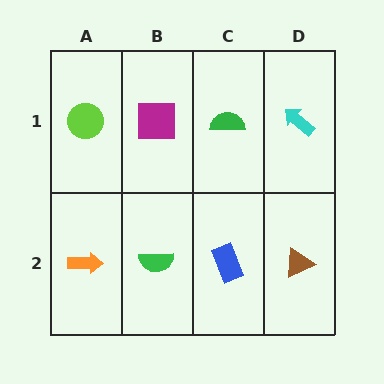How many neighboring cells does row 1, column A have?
2.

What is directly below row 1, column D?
A brown triangle.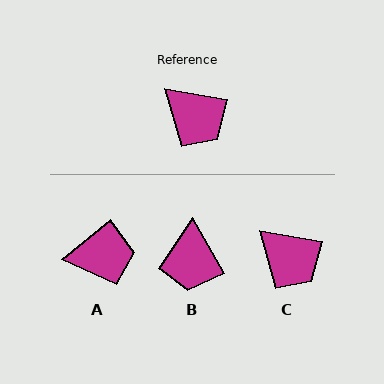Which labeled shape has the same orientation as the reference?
C.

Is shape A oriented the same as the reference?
No, it is off by about 50 degrees.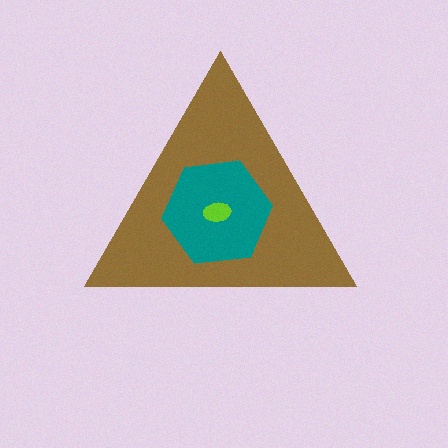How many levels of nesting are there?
3.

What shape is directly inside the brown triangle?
The teal hexagon.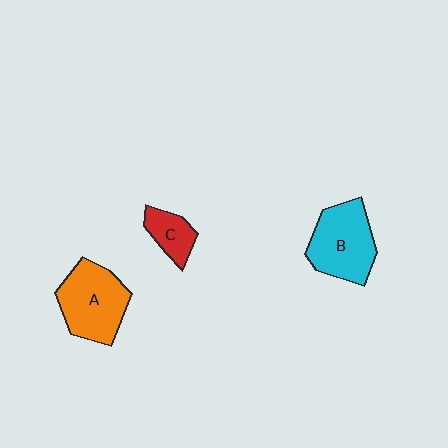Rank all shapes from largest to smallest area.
From largest to smallest: A (orange), B (cyan), C (red).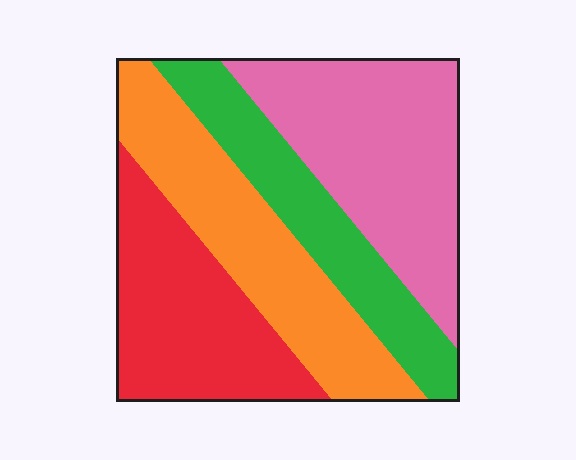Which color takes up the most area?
Pink, at roughly 30%.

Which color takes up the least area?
Green, at roughly 20%.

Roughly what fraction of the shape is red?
Red takes up between a sixth and a third of the shape.